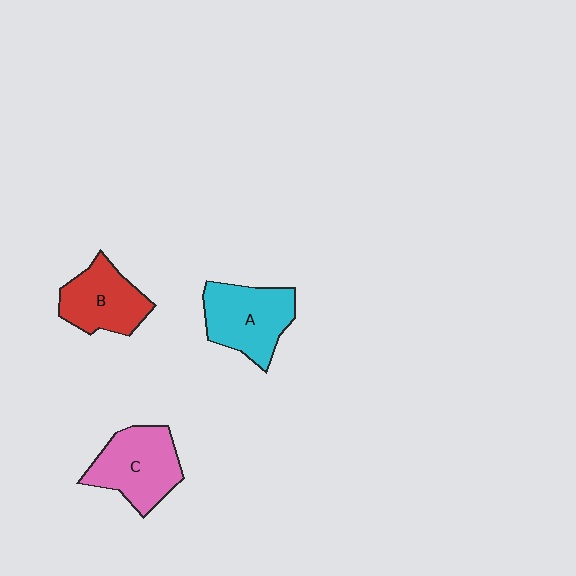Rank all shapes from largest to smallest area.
From largest to smallest: C (pink), A (cyan), B (red).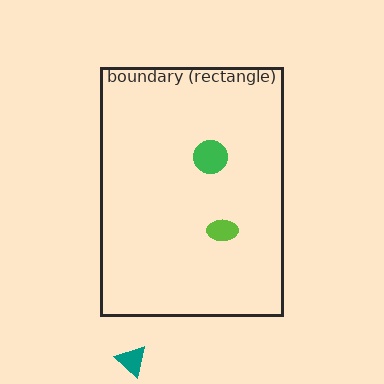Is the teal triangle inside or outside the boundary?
Outside.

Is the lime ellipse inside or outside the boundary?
Inside.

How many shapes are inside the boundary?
2 inside, 1 outside.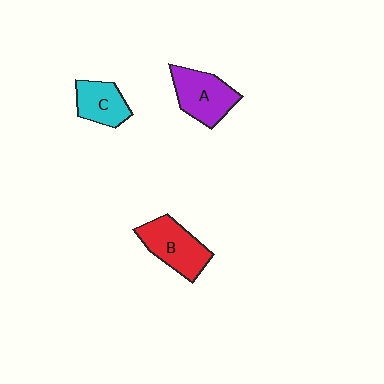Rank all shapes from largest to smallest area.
From largest to smallest: B (red), A (purple), C (cyan).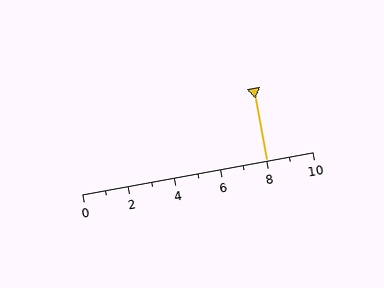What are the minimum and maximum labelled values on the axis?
The axis runs from 0 to 10.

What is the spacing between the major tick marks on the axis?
The major ticks are spaced 2 apart.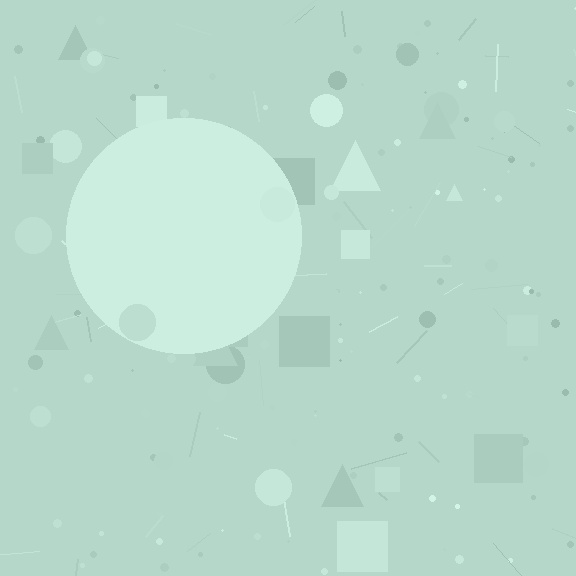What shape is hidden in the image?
A circle is hidden in the image.